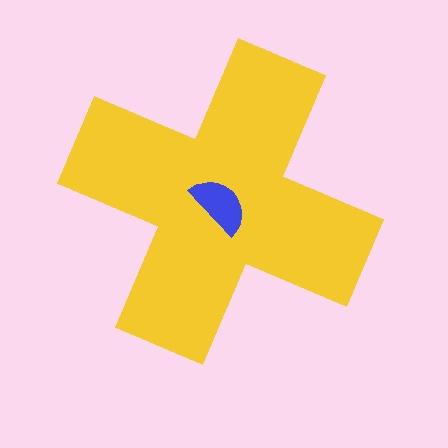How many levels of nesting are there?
2.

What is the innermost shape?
The blue semicircle.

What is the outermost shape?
The yellow cross.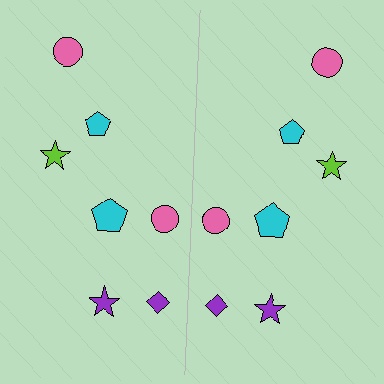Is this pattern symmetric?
Yes, this pattern has bilateral (reflection) symmetry.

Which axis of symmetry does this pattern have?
The pattern has a vertical axis of symmetry running through the center of the image.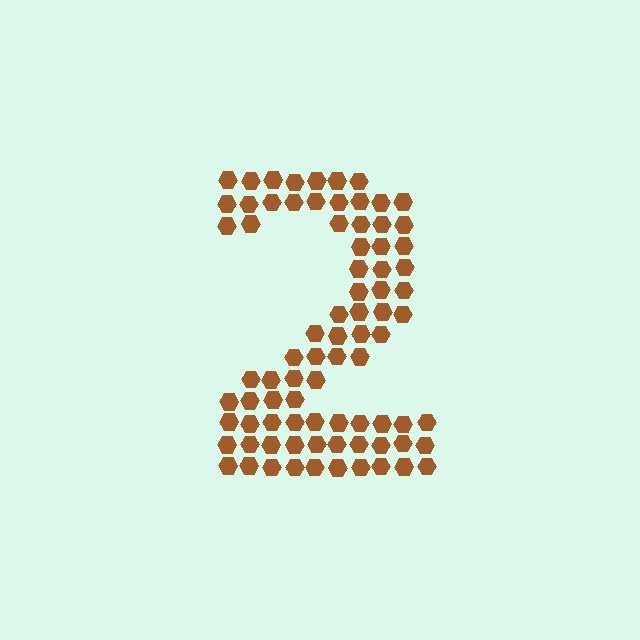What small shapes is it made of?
It is made of small hexagons.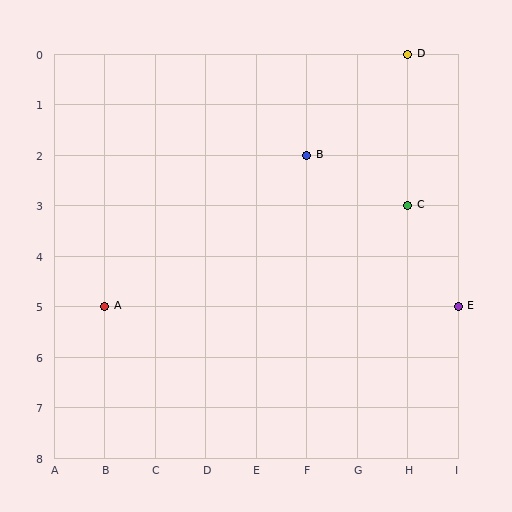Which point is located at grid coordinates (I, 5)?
Point E is at (I, 5).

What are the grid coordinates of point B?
Point B is at grid coordinates (F, 2).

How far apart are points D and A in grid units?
Points D and A are 6 columns and 5 rows apart (about 7.8 grid units diagonally).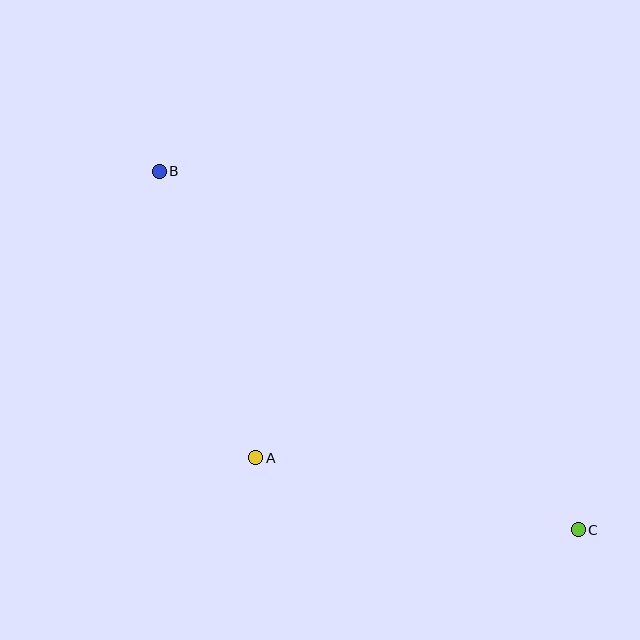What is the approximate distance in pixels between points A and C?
The distance between A and C is approximately 331 pixels.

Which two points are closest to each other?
Points A and B are closest to each other.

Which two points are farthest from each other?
Points B and C are farthest from each other.